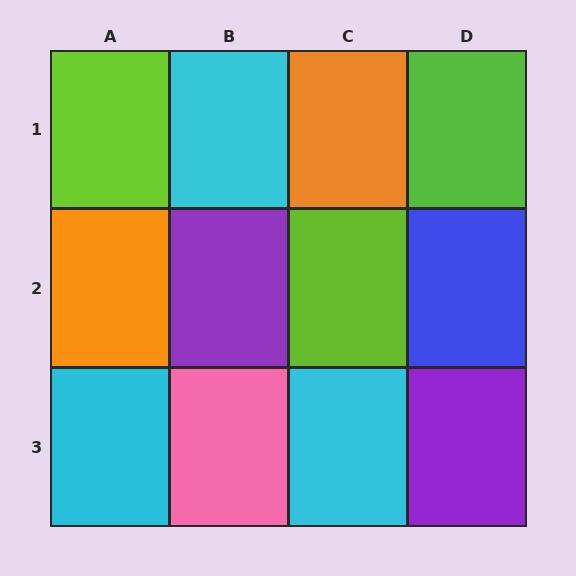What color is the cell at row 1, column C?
Orange.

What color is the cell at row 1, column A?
Lime.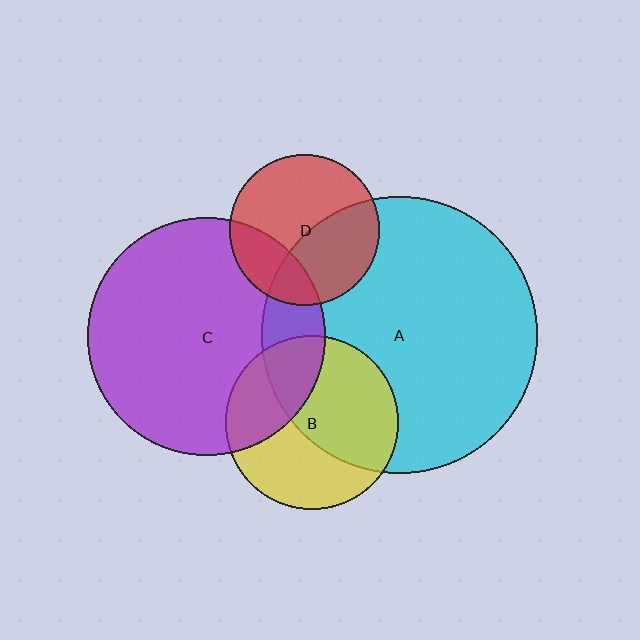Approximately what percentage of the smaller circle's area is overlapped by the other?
Approximately 40%.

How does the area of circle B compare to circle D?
Approximately 1.3 times.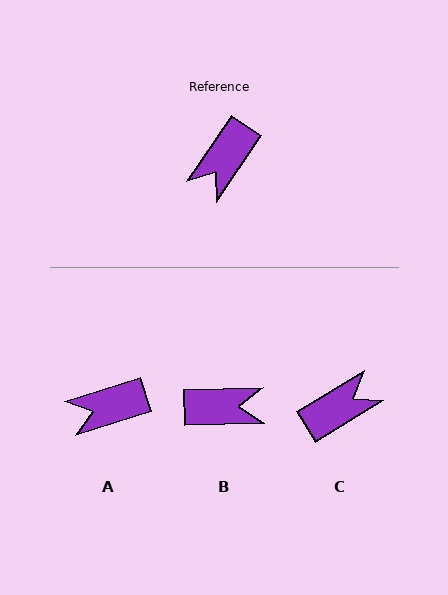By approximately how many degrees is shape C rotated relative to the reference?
Approximately 156 degrees counter-clockwise.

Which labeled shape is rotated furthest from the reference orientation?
C, about 156 degrees away.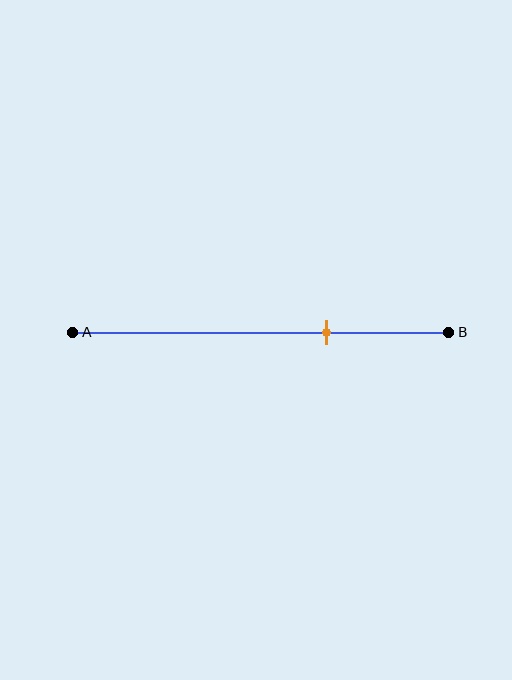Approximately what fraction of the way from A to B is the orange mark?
The orange mark is approximately 65% of the way from A to B.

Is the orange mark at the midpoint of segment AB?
No, the mark is at about 65% from A, not at the 50% midpoint.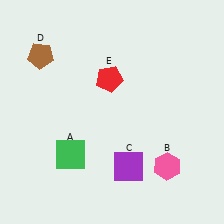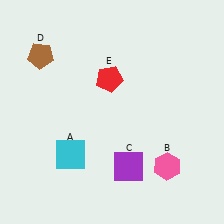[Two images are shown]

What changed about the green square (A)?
In Image 1, A is green. In Image 2, it changed to cyan.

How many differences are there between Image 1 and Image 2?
There is 1 difference between the two images.